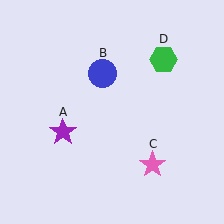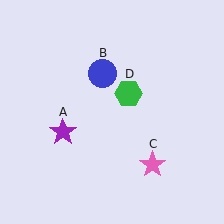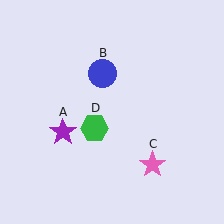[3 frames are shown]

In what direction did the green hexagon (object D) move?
The green hexagon (object D) moved down and to the left.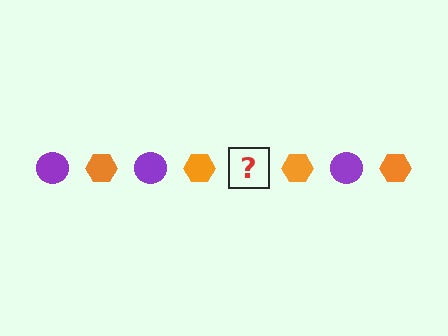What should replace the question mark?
The question mark should be replaced with a purple circle.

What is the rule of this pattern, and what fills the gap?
The rule is that the pattern alternates between purple circle and orange hexagon. The gap should be filled with a purple circle.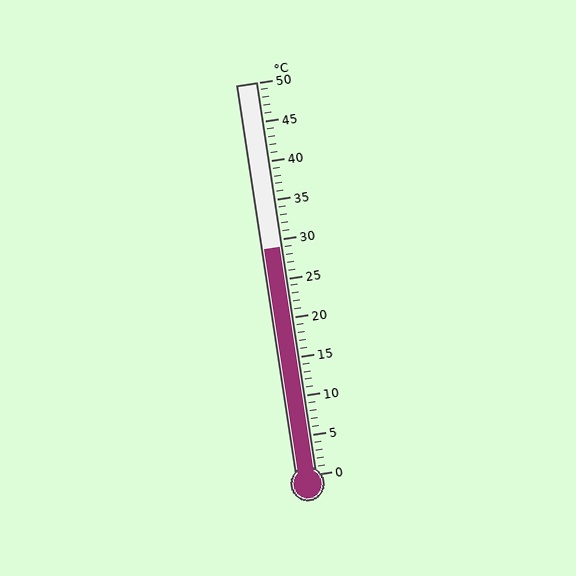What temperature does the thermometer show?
The thermometer shows approximately 29°C.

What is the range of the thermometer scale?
The thermometer scale ranges from 0°C to 50°C.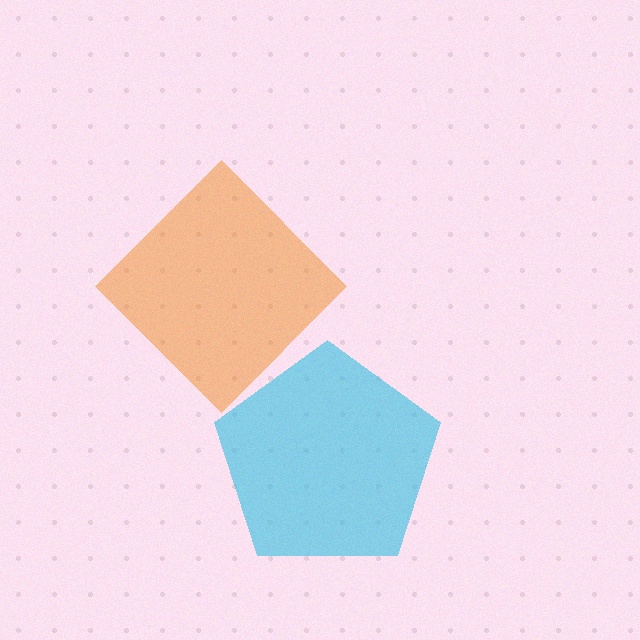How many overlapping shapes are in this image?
There are 2 overlapping shapes in the image.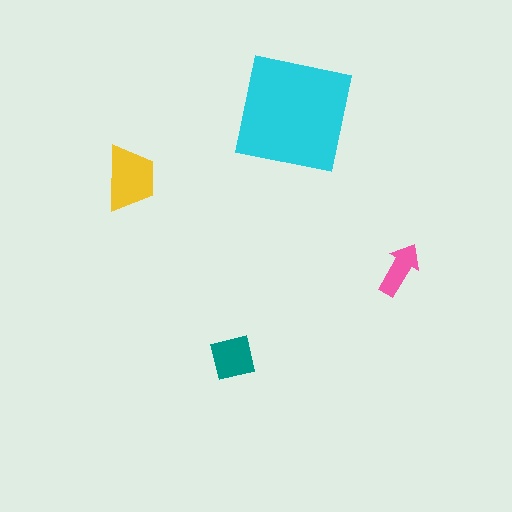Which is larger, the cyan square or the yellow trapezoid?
The cyan square.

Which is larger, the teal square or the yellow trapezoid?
The yellow trapezoid.